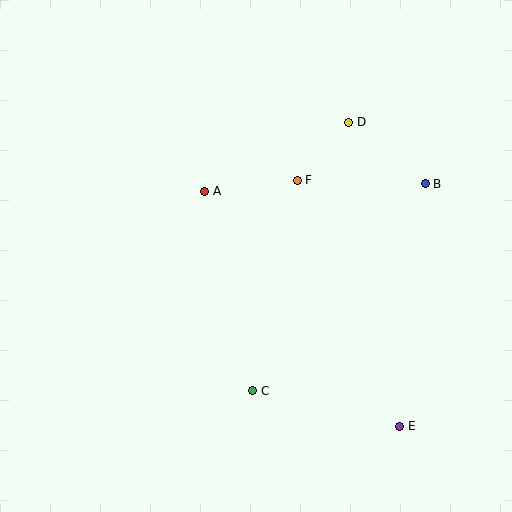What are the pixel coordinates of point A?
Point A is at (205, 191).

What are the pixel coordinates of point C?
Point C is at (253, 391).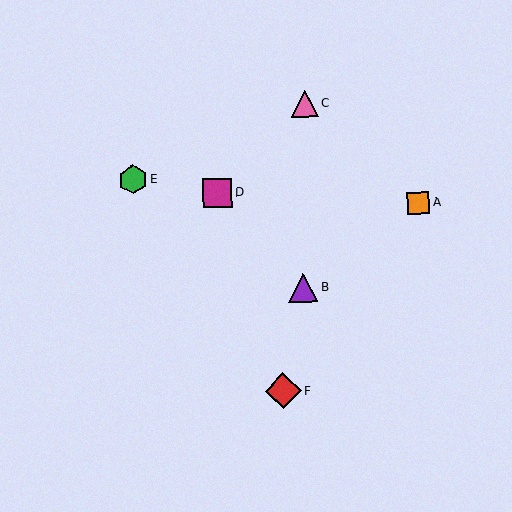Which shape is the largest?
The red diamond (labeled F) is the largest.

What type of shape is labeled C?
Shape C is a pink triangle.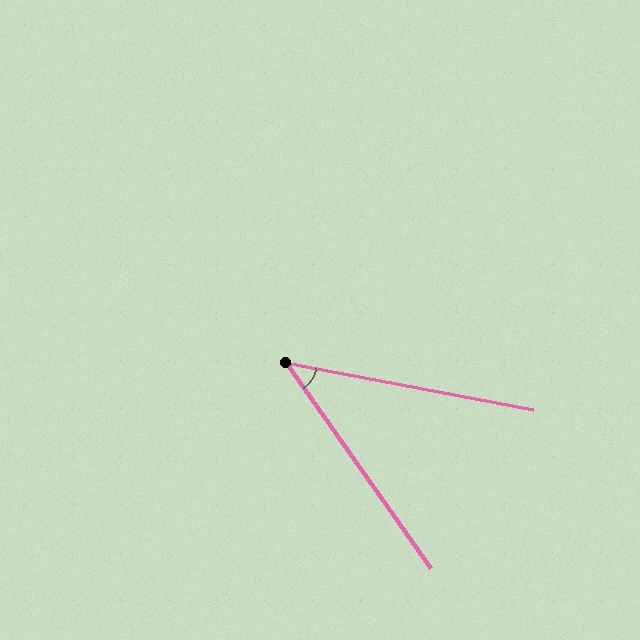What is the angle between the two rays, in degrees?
Approximately 44 degrees.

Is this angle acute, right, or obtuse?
It is acute.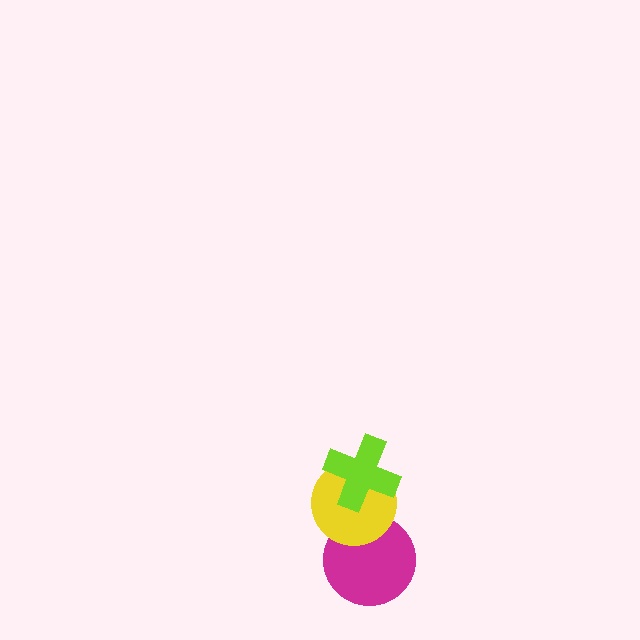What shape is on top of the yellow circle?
The lime cross is on top of the yellow circle.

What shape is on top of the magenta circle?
The yellow circle is on top of the magenta circle.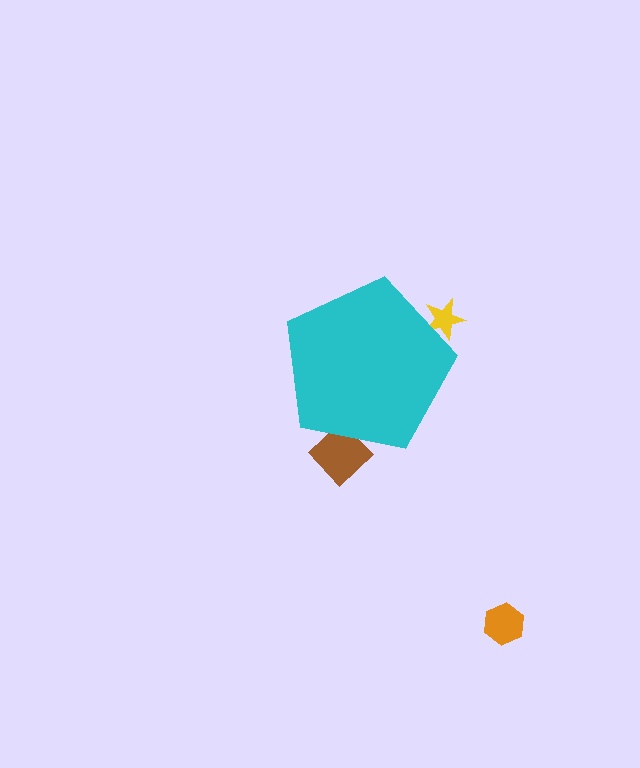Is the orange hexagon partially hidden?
No, the orange hexagon is fully visible.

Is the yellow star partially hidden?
Yes, the yellow star is partially hidden behind the cyan pentagon.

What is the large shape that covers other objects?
A cyan pentagon.